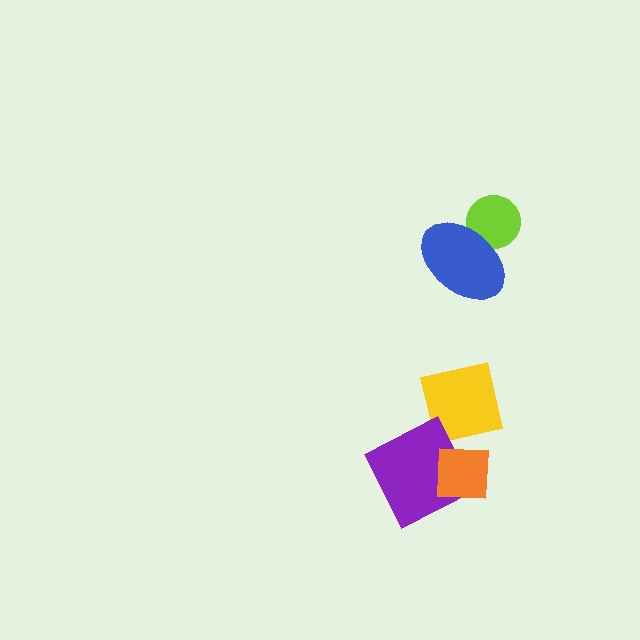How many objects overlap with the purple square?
1 object overlaps with the purple square.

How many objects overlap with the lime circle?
1 object overlaps with the lime circle.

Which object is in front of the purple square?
The orange square is in front of the purple square.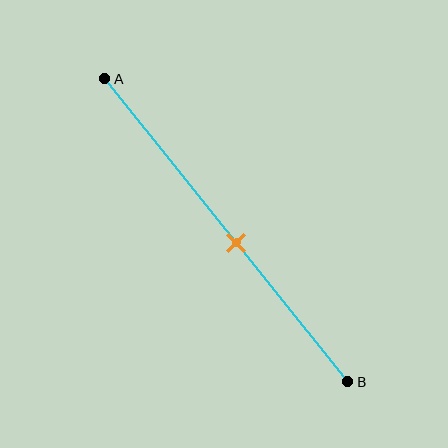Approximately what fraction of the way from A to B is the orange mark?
The orange mark is approximately 55% of the way from A to B.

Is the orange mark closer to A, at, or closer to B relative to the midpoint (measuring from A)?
The orange mark is closer to point B than the midpoint of segment AB.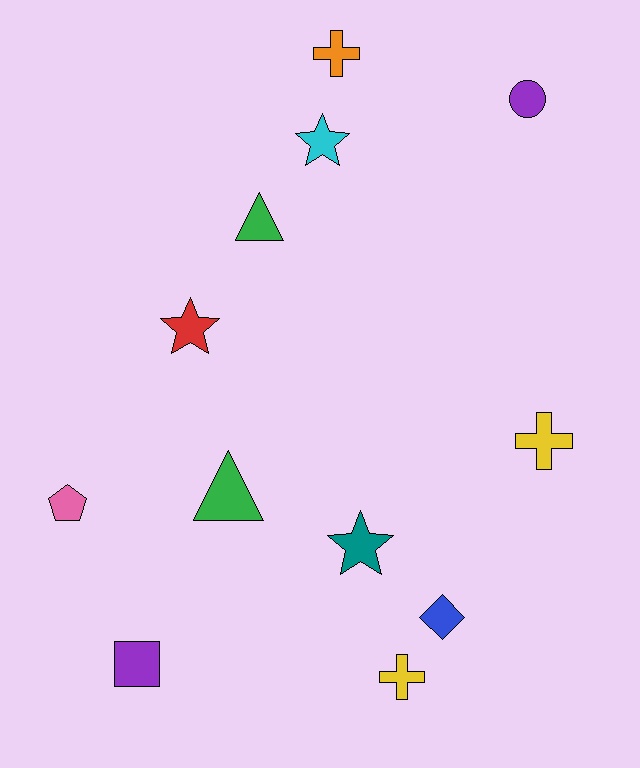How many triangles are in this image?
There are 2 triangles.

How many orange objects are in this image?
There is 1 orange object.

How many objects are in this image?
There are 12 objects.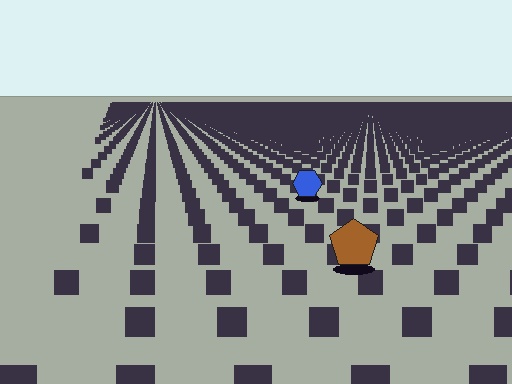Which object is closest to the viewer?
The brown pentagon is closest. The texture marks near it are larger and more spread out.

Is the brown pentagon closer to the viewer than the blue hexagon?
Yes. The brown pentagon is closer — you can tell from the texture gradient: the ground texture is coarser near it.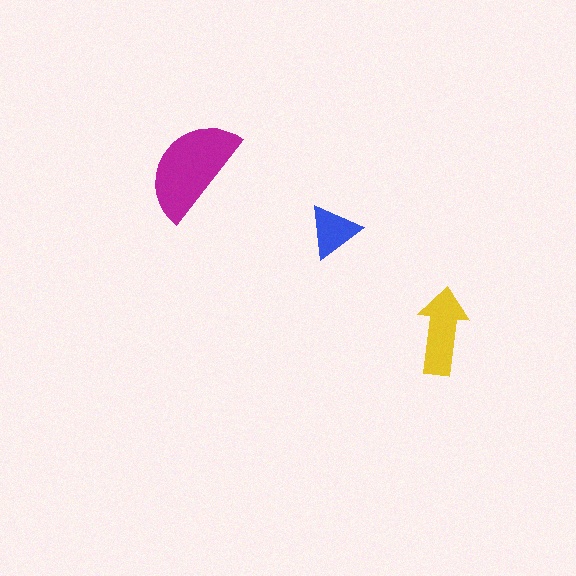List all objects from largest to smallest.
The magenta semicircle, the yellow arrow, the blue triangle.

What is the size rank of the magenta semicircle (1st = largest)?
1st.